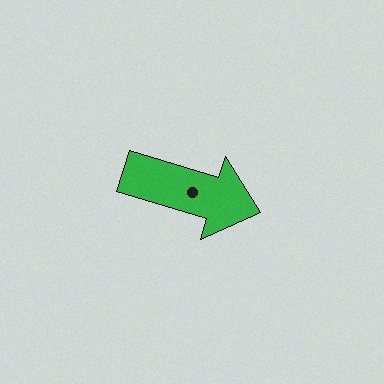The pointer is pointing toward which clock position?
Roughly 4 o'clock.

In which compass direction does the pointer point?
East.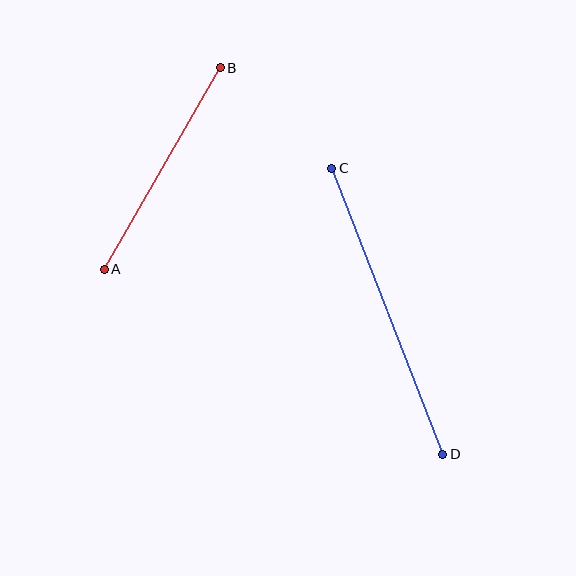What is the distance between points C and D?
The distance is approximately 307 pixels.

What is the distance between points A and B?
The distance is approximately 232 pixels.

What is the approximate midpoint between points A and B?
The midpoint is at approximately (162, 168) pixels.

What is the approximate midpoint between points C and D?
The midpoint is at approximately (387, 311) pixels.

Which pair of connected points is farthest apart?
Points C and D are farthest apart.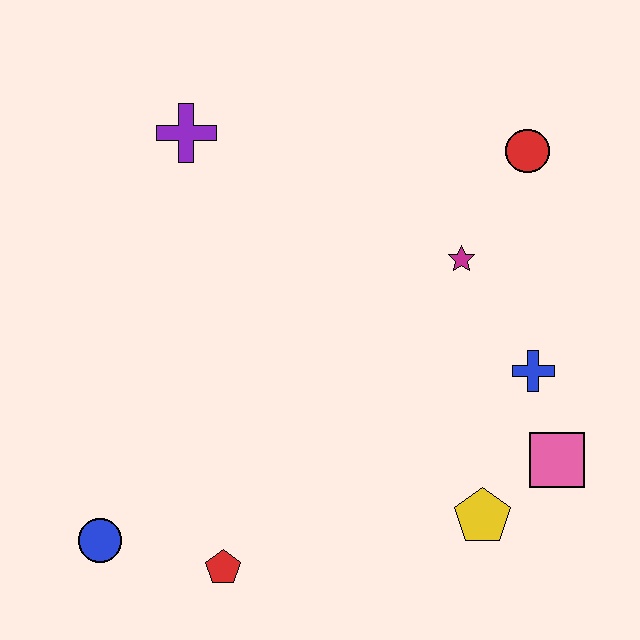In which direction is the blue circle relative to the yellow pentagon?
The blue circle is to the left of the yellow pentagon.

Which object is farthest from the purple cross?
The pink square is farthest from the purple cross.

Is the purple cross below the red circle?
No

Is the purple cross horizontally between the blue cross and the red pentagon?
No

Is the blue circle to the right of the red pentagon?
No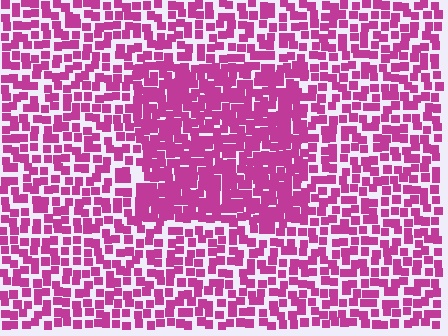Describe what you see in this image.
The image contains small magenta elements arranged at two different densities. A rectangle-shaped region is visible where the elements are more densely packed than the surrounding area.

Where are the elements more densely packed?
The elements are more densely packed inside the rectangle boundary.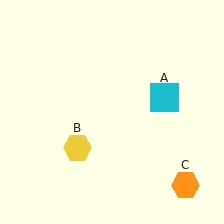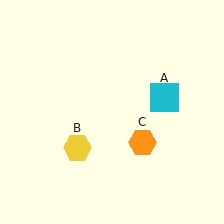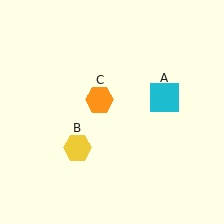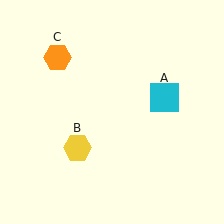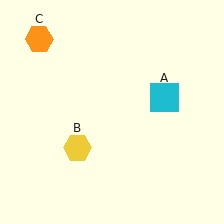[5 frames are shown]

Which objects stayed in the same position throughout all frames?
Cyan square (object A) and yellow hexagon (object B) remained stationary.